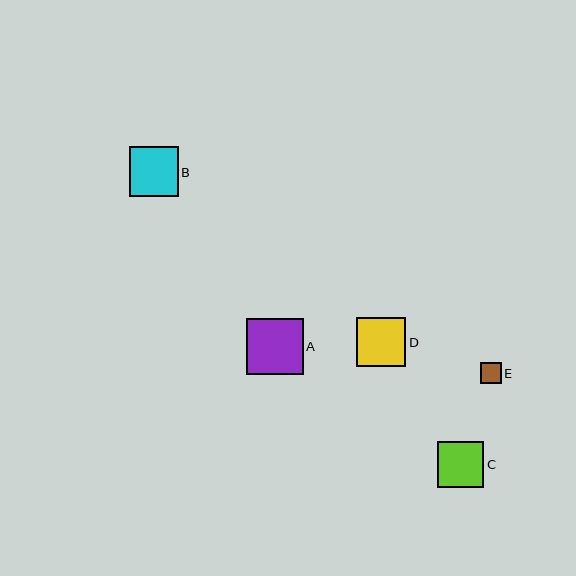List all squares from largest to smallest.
From largest to smallest: A, D, B, C, E.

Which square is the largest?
Square A is the largest with a size of approximately 56 pixels.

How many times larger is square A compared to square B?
Square A is approximately 1.1 times the size of square B.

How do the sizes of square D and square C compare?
Square D and square C are approximately the same size.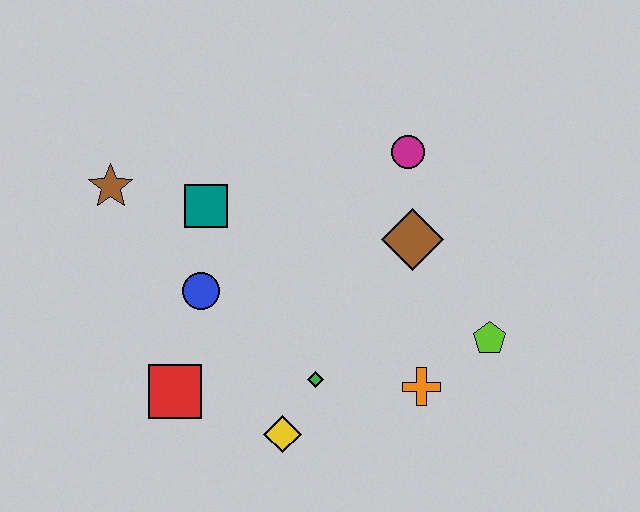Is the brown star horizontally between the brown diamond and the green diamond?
No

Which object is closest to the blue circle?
The teal square is closest to the blue circle.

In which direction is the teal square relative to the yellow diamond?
The teal square is above the yellow diamond.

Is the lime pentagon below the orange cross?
No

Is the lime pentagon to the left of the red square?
No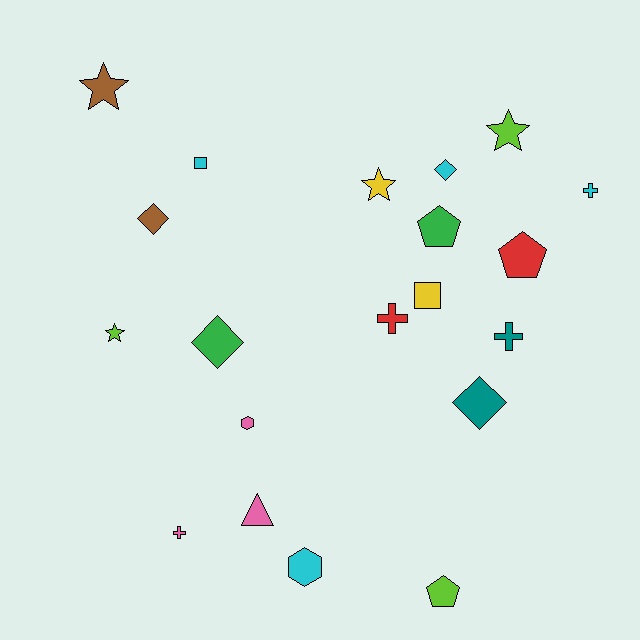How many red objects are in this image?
There are 2 red objects.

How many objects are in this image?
There are 20 objects.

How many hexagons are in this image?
There are 2 hexagons.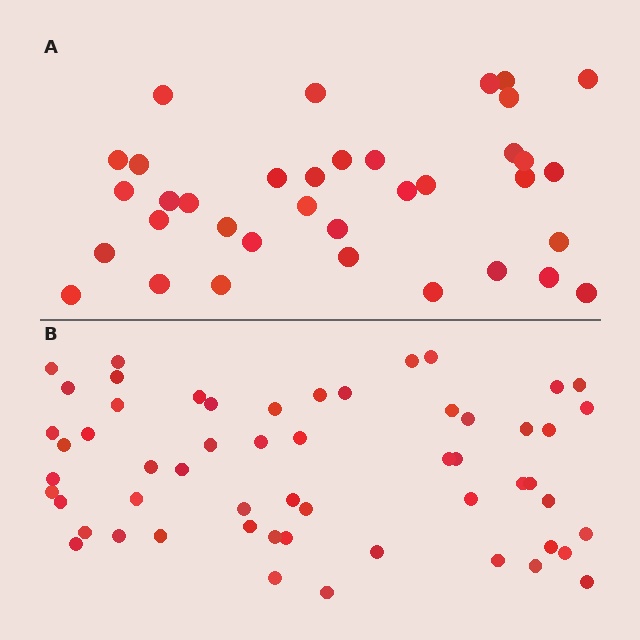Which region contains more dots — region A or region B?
Region B (the bottom region) has more dots.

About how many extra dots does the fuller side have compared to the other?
Region B has approximately 20 more dots than region A.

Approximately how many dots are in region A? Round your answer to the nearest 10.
About 40 dots. (The exact count is 36, which rounds to 40.)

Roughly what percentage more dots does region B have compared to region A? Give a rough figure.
About 55% more.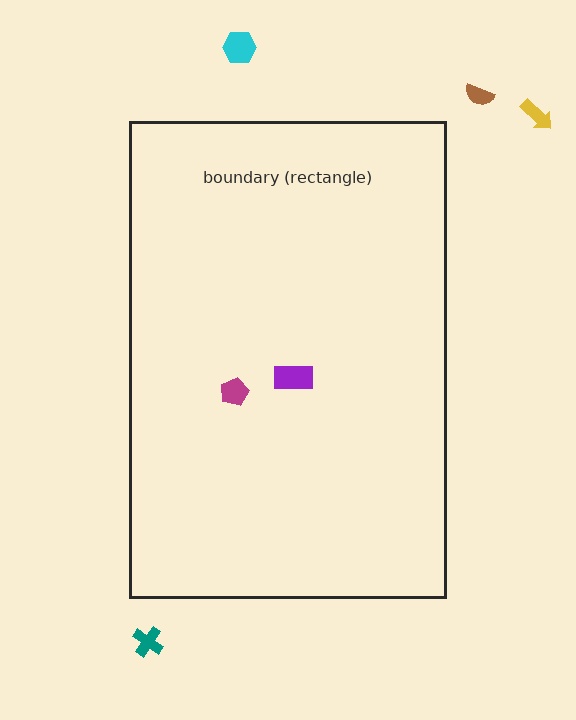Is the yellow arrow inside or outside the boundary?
Outside.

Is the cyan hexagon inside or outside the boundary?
Outside.